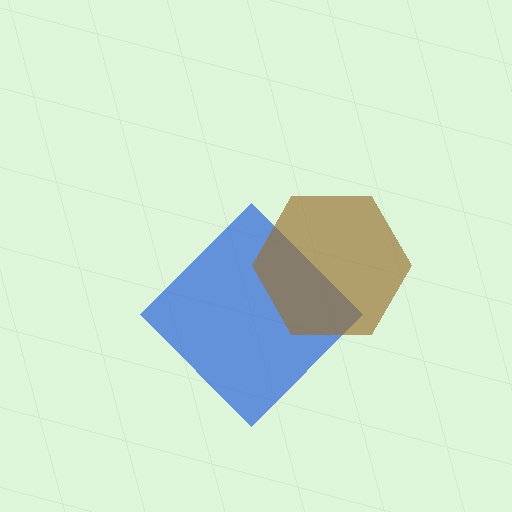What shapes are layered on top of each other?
The layered shapes are: a blue diamond, a brown hexagon.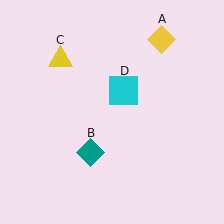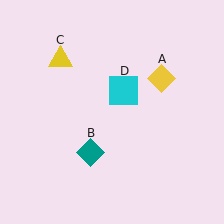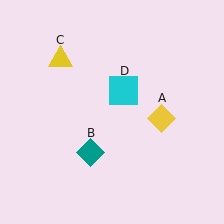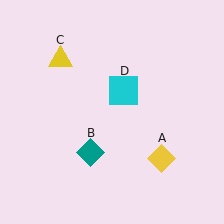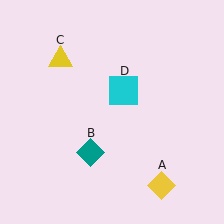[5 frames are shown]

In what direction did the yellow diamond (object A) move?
The yellow diamond (object A) moved down.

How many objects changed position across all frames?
1 object changed position: yellow diamond (object A).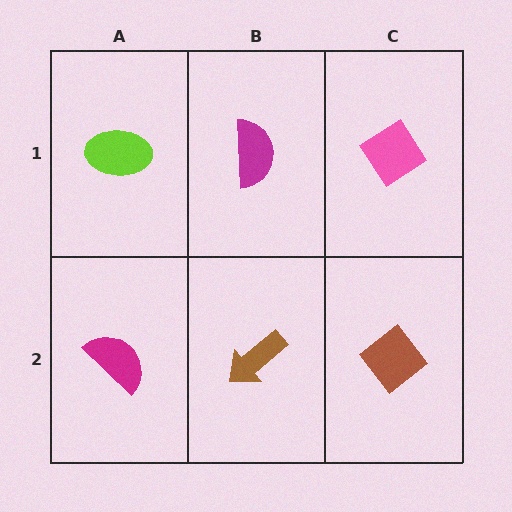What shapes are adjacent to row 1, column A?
A magenta semicircle (row 2, column A), a magenta semicircle (row 1, column B).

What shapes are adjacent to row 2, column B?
A magenta semicircle (row 1, column B), a magenta semicircle (row 2, column A), a brown diamond (row 2, column C).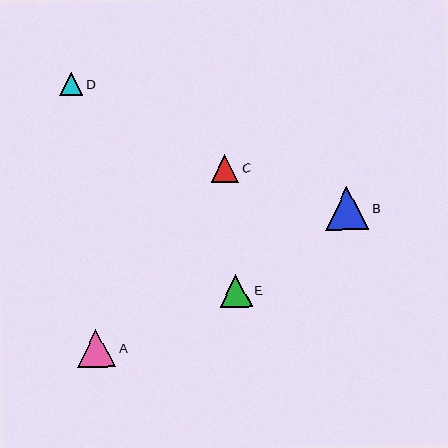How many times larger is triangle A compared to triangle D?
Triangle A is approximately 1.6 times the size of triangle D.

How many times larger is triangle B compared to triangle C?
Triangle B is approximately 1.6 times the size of triangle C.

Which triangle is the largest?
Triangle B is the largest with a size of approximately 43 pixels.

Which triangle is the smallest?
Triangle D is the smallest with a size of approximately 24 pixels.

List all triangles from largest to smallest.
From largest to smallest: B, A, E, C, D.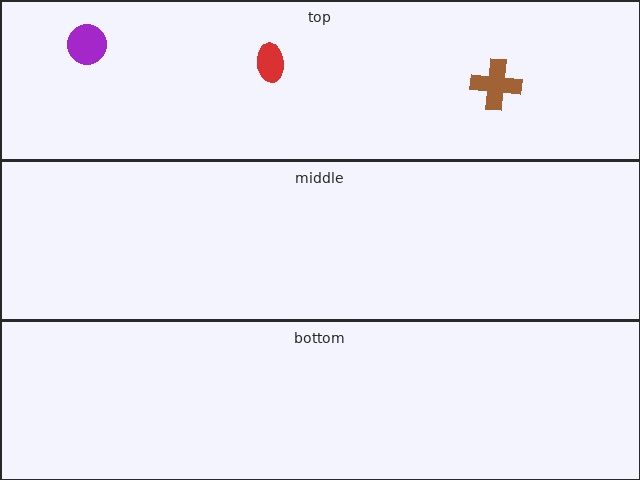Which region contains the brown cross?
The top region.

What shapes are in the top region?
The brown cross, the red ellipse, the purple circle.